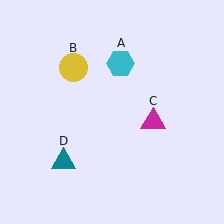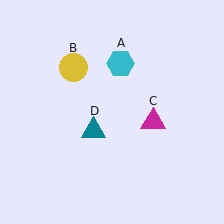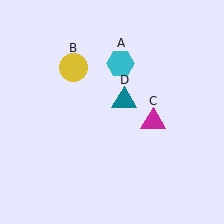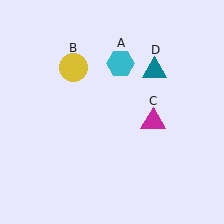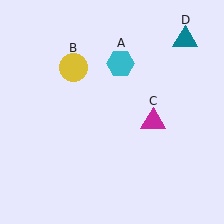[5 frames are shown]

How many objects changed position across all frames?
1 object changed position: teal triangle (object D).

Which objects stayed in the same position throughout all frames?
Cyan hexagon (object A) and yellow circle (object B) and magenta triangle (object C) remained stationary.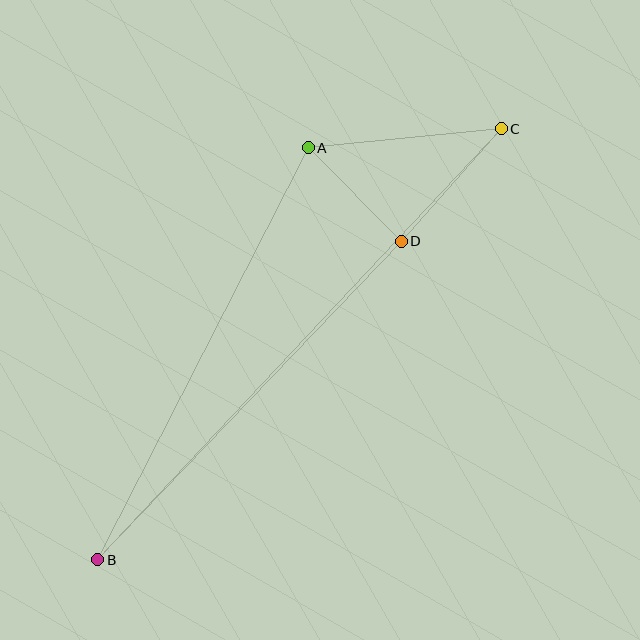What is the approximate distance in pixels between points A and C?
The distance between A and C is approximately 194 pixels.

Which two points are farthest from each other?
Points B and C are farthest from each other.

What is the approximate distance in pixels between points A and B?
The distance between A and B is approximately 463 pixels.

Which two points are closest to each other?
Points A and D are closest to each other.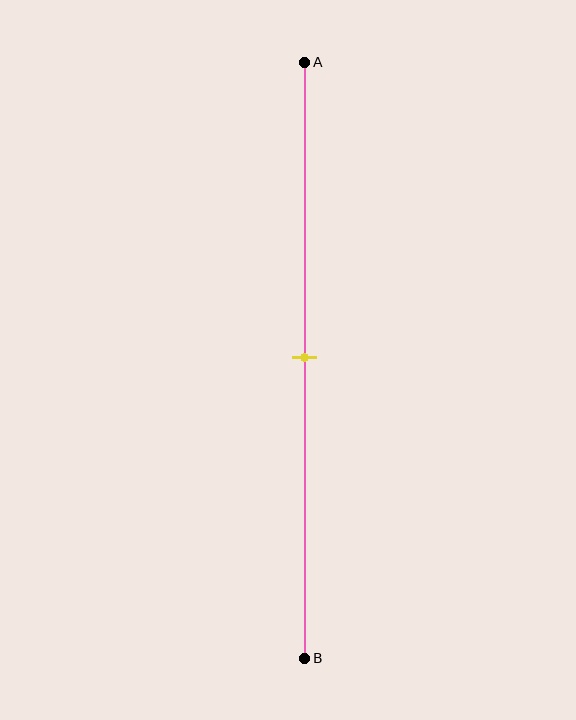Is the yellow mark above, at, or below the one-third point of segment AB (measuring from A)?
The yellow mark is below the one-third point of segment AB.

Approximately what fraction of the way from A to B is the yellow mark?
The yellow mark is approximately 50% of the way from A to B.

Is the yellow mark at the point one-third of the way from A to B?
No, the mark is at about 50% from A, not at the 33% one-third point.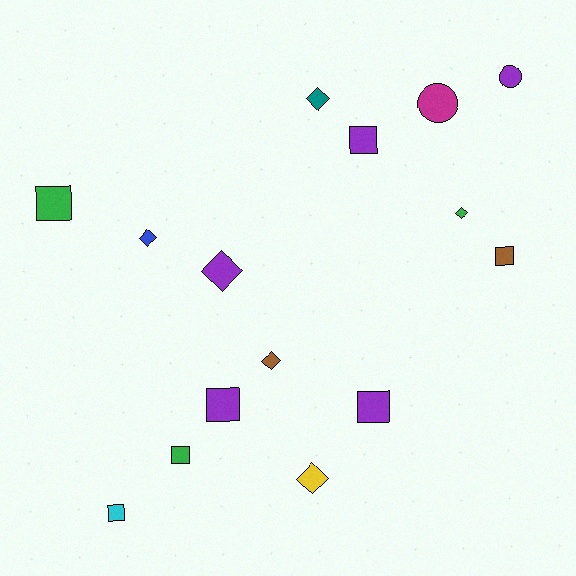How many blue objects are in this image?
There is 1 blue object.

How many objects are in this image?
There are 15 objects.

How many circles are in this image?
There are 2 circles.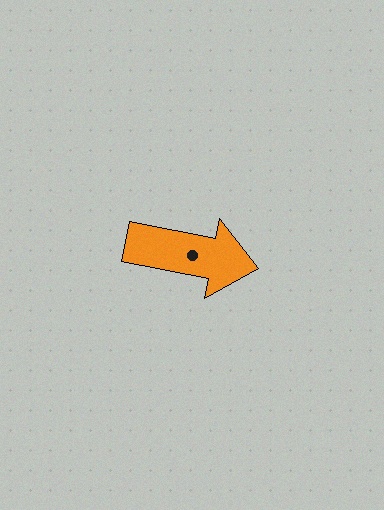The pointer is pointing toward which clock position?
Roughly 3 o'clock.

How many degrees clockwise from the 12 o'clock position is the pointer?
Approximately 101 degrees.